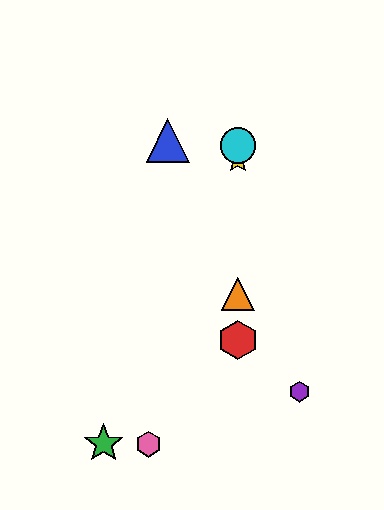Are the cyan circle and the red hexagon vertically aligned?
Yes, both are at x≈238.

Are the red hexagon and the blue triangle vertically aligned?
No, the red hexagon is at x≈238 and the blue triangle is at x≈168.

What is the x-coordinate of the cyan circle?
The cyan circle is at x≈238.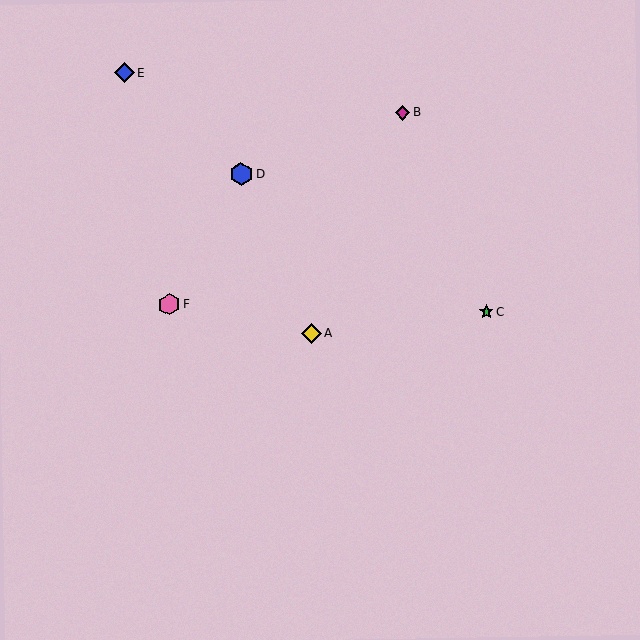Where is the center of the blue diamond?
The center of the blue diamond is at (125, 73).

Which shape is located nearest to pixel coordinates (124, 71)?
The blue diamond (labeled E) at (125, 73) is nearest to that location.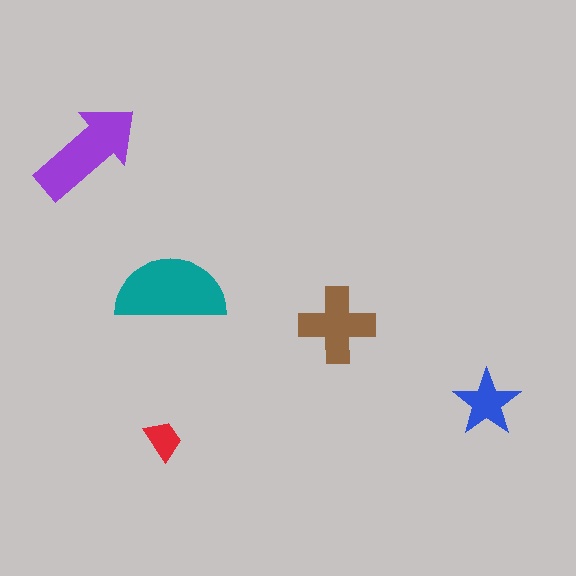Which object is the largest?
The teal semicircle.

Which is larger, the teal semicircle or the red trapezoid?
The teal semicircle.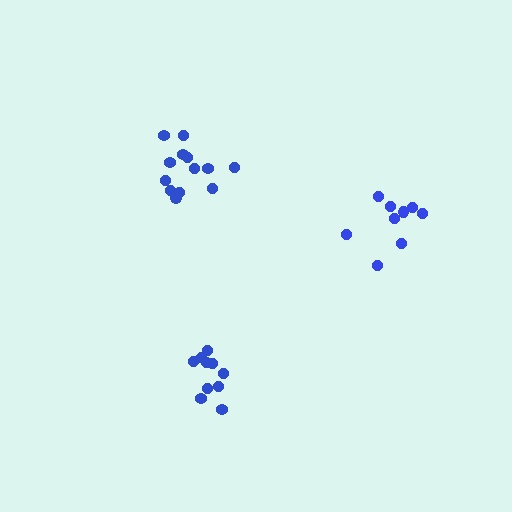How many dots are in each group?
Group 1: 10 dots, Group 2: 9 dots, Group 3: 13 dots (32 total).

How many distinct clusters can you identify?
There are 3 distinct clusters.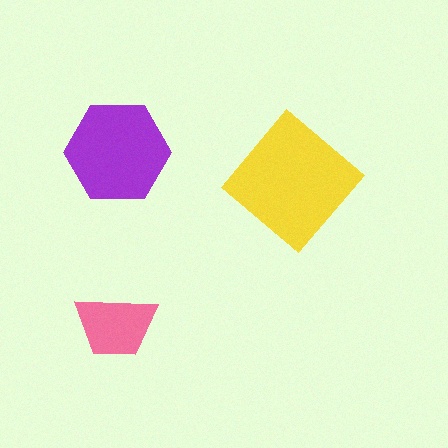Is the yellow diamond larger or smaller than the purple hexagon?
Larger.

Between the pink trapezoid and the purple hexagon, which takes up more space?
The purple hexagon.